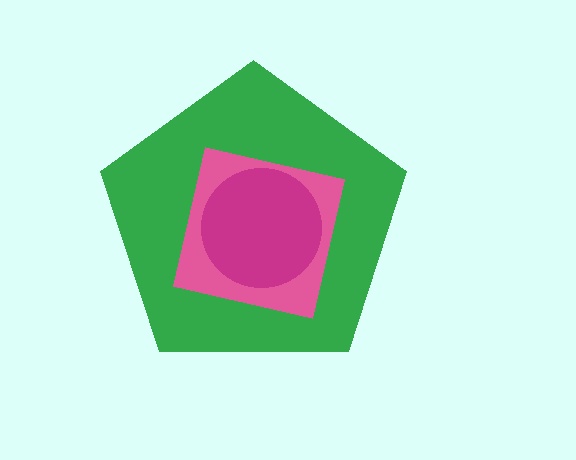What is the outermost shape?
The green pentagon.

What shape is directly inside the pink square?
The magenta circle.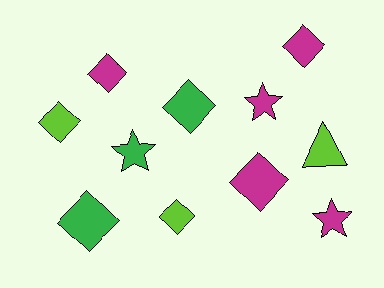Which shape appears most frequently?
Diamond, with 7 objects.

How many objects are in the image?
There are 11 objects.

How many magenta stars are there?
There are 2 magenta stars.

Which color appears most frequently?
Magenta, with 5 objects.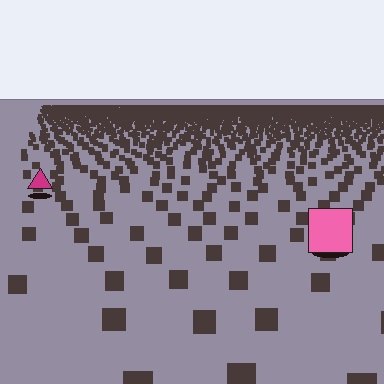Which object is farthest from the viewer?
The magenta triangle is farthest from the viewer. It appears smaller and the ground texture around it is denser.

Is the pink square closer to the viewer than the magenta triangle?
Yes. The pink square is closer — you can tell from the texture gradient: the ground texture is coarser near it.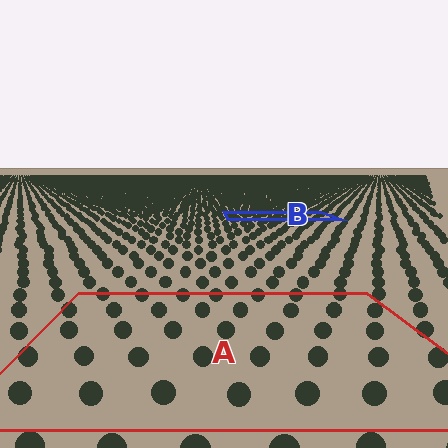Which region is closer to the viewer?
Region A is closer. The texture elements there are larger and more spread out.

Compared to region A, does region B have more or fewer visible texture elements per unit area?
Region B has more texture elements per unit area — they are packed more densely because it is farther away.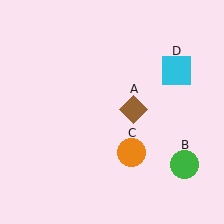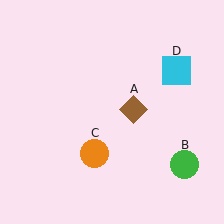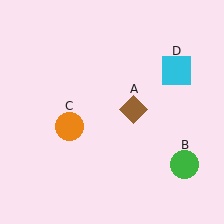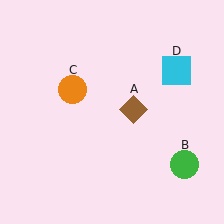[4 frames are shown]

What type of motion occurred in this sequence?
The orange circle (object C) rotated clockwise around the center of the scene.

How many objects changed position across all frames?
1 object changed position: orange circle (object C).